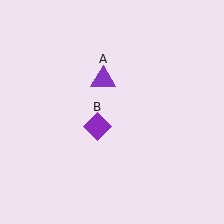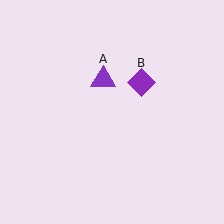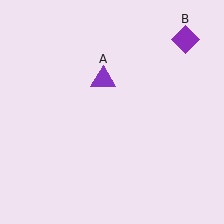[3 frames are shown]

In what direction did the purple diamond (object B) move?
The purple diamond (object B) moved up and to the right.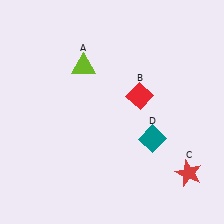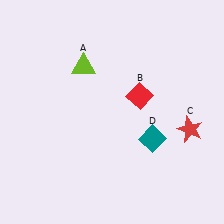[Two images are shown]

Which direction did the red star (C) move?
The red star (C) moved up.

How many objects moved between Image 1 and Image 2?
1 object moved between the two images.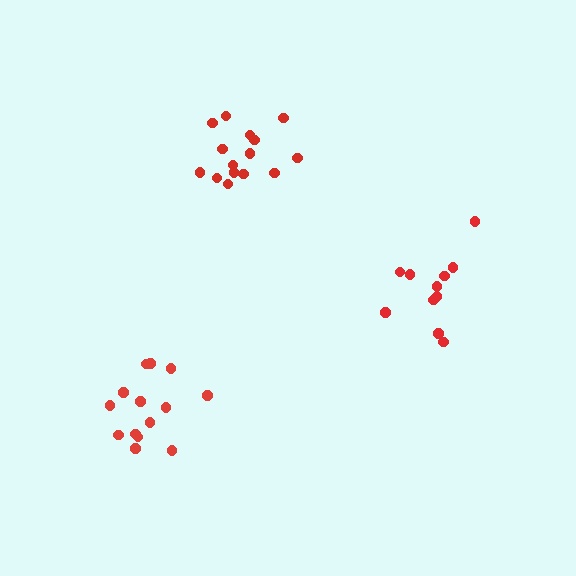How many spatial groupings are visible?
There are 3 spatial groupings.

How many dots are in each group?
Group 1: 15 dots, Group 2: 11 dots, Group 3: 14 dots (40 total).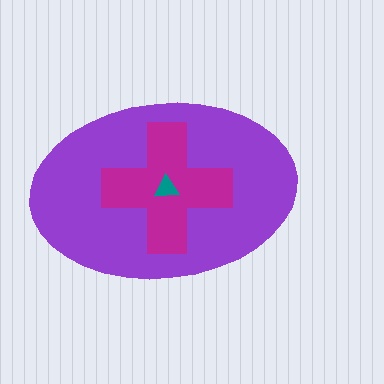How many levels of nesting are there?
3.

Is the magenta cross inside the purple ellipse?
Yes.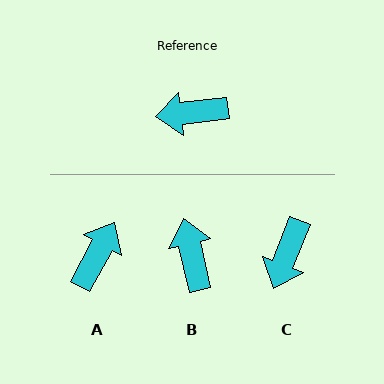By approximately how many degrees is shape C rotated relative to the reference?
Approximately 62 degrees counter-clockwise.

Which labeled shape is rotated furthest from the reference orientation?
A, about 125 degrees away.